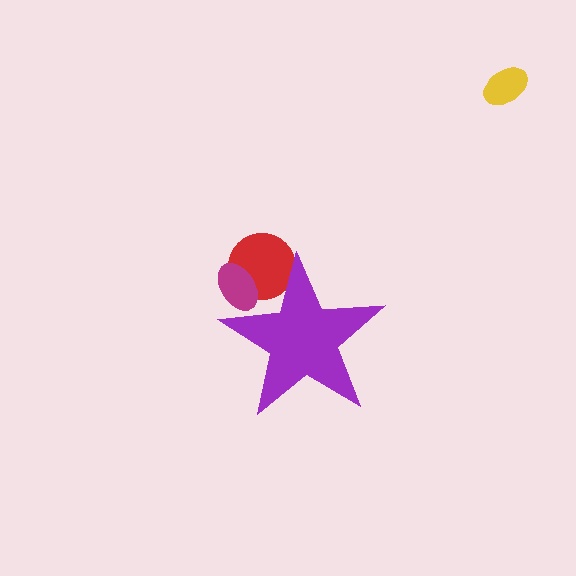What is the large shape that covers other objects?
A purple star.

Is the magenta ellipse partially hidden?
Yes, the magenta ellipse is partially hidden behind the purple star.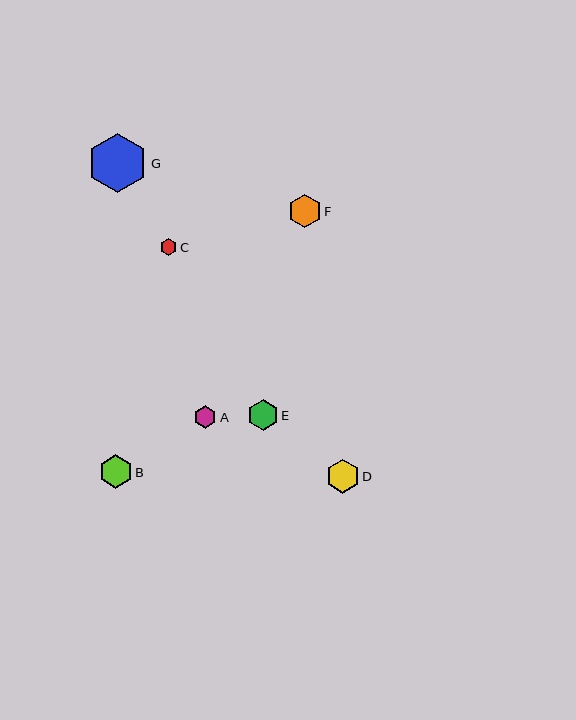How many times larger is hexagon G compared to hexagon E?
Hexagon G is approximately 2.0 times the size of hexagon E.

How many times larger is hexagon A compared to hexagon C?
Hexagon A is approximately 1.3 times the size of hexagon C.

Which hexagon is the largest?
Hexagon G is the largest with a size of approximately 60 pixels.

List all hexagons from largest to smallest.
From largest to smallest: G, D, F, B, E, A, C.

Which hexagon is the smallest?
Hexagon C is the smallest with a size of approximately 17 pixels.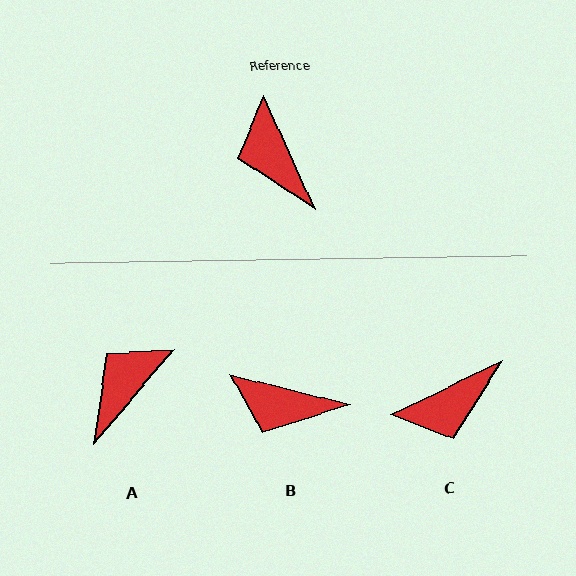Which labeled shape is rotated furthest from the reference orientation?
C, about 92 degrees away.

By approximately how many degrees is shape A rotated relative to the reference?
Approximately 64 degrees clockwise.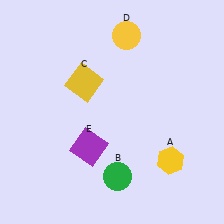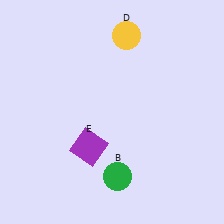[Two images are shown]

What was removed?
The yellow square (C), the yellow hexagon (A) were removed in Image 2.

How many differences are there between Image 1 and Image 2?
There are 2 differences between the two images.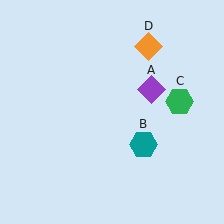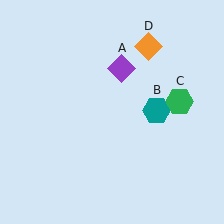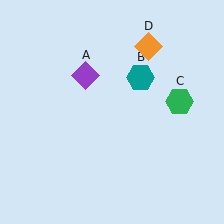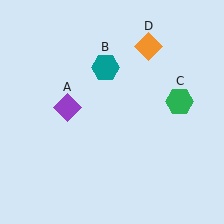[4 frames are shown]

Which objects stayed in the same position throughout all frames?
Green hexagon (object C) and orange diamond (object D) remained stationary.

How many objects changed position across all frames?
2 objects changed position: purple diamond (object A), teal hexagon (object B).